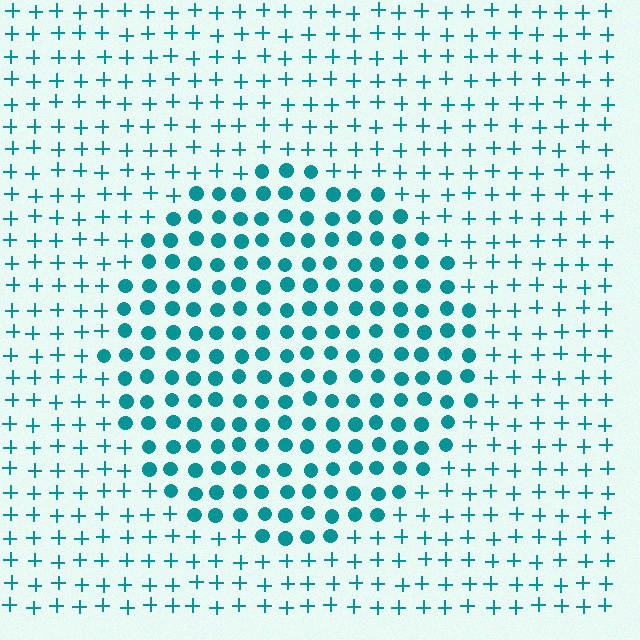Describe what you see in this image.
The image is filled with small teal elements arranged in a uniform grid. A circle-shaped region contains circles, while the surrounding area contains plus signs. The boundary is defined purely by the change in element shape.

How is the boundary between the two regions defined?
The boundary is defined by a change in element shape: circles inside vs. plus signs outside. All elements share the same color and spacing.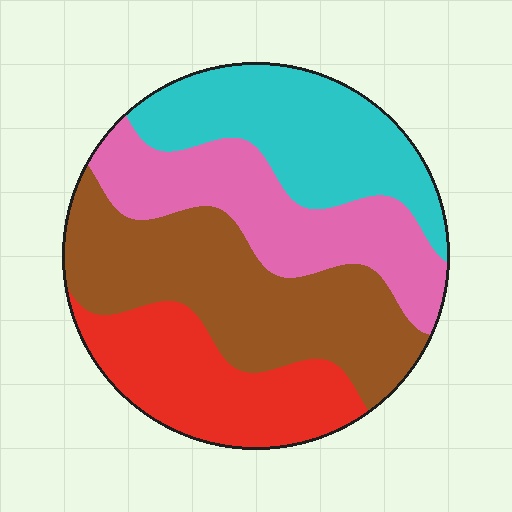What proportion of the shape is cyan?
Cyan covers roughly 25% of the shape.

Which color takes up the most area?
Brown, at roughly 30%.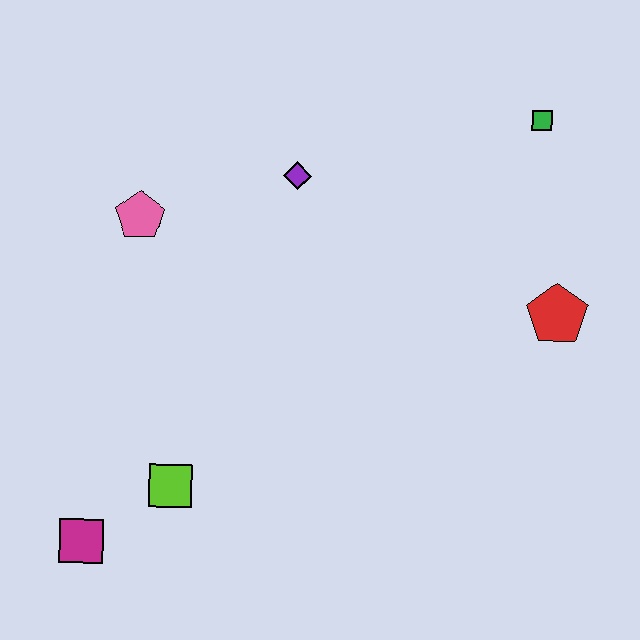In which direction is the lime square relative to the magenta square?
The lime square is to the right of the magenta square.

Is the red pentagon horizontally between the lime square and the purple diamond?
No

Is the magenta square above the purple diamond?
No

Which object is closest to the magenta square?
The lime square is closest to the magenta square.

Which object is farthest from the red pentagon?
The magenta square is farthest from the red pentagon.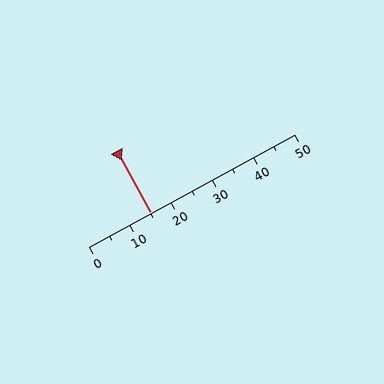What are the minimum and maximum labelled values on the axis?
The axis runs from 0 to 50.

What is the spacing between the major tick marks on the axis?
The major ticks are spaced 10 apart.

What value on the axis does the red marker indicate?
The marker indicates approximately 15.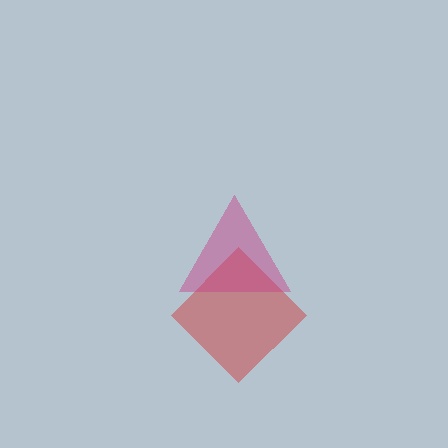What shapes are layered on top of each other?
The layered shapes are: a red diamond, a magenta triangle.